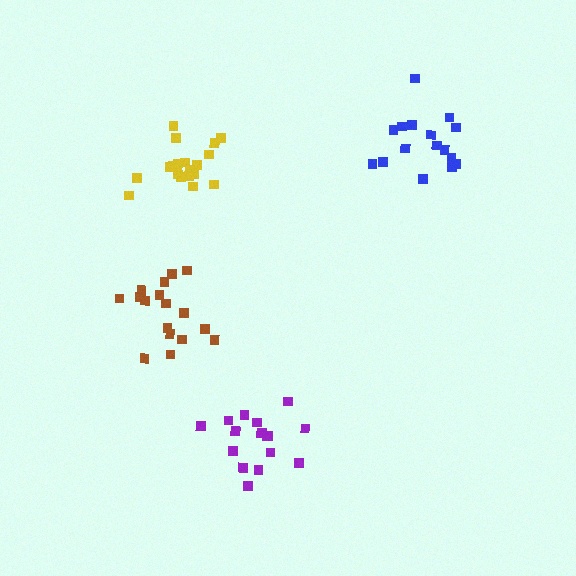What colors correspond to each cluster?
The clusters are colored: blue, purple, yellow, brown.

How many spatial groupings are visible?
There are 4 spatial groupings.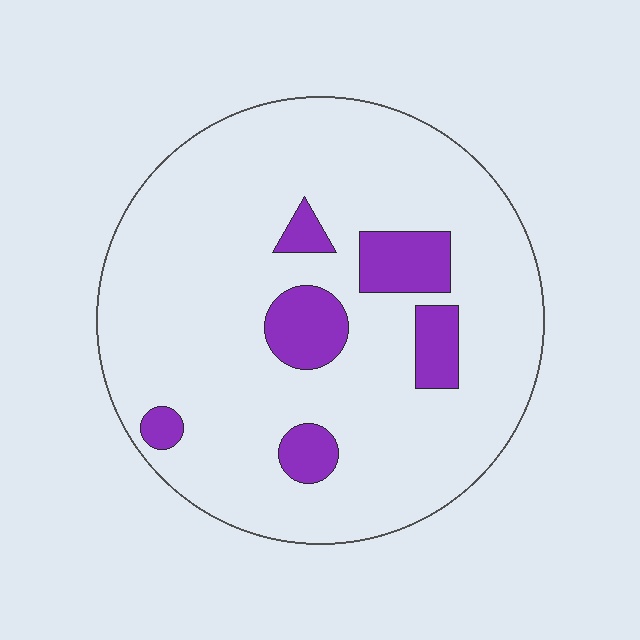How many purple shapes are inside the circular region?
6.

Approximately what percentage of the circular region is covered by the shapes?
Approximately 15%.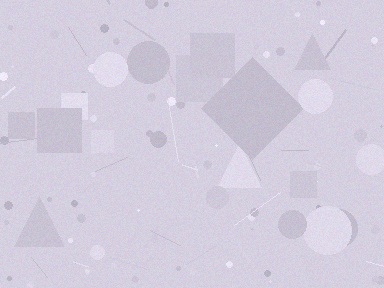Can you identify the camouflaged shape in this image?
The camouflaged shape is a diamond.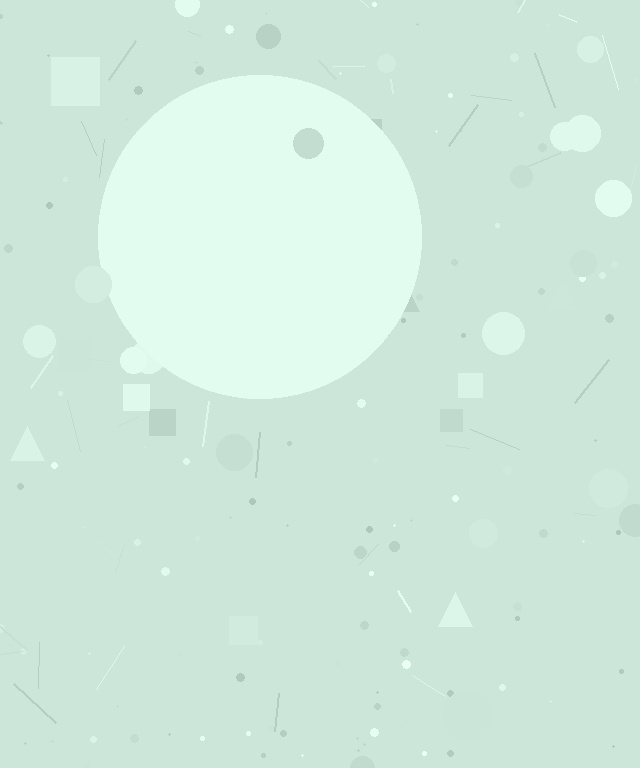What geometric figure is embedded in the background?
A circle is embedded in the background.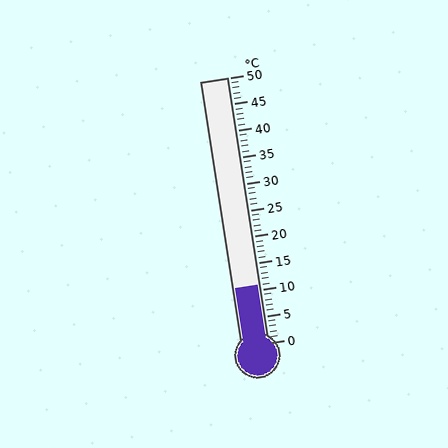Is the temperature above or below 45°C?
The temperature is below 45°C.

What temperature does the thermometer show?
The thermometer shows approximately 11°C.